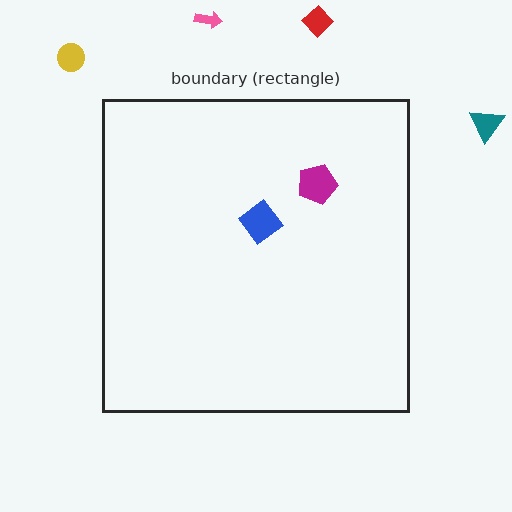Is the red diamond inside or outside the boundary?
Outside.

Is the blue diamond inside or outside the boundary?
Inside.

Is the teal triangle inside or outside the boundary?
Outside.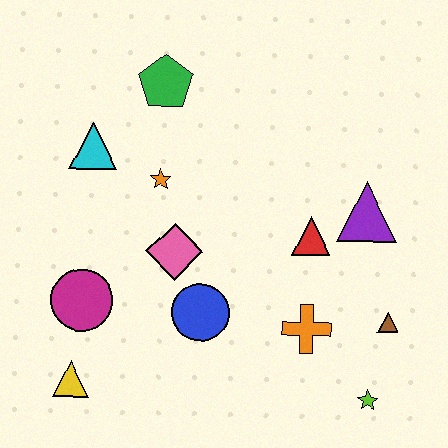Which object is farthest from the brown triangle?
The cyan triangle is farthest from the brown triangle.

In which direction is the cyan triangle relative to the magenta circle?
The cyan triangle is above the magenta circle.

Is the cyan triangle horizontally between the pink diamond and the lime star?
No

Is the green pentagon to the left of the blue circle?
Yes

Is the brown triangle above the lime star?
Yes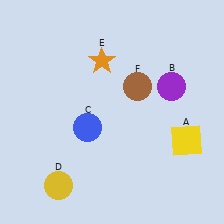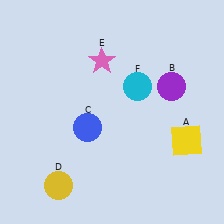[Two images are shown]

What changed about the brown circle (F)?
In Image 1, F is brown. In Image 2, it changed to cyan.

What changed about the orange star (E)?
In Image 1, E is orange. In Image 2, it changed to pink.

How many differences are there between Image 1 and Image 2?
There are 2 differences between the two images.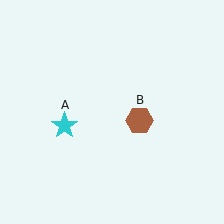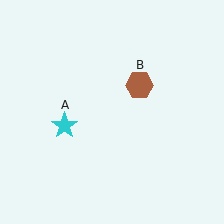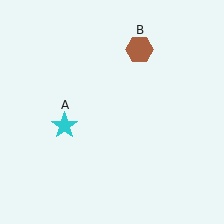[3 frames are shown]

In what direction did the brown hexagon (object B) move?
The brown hexagon (object B) moved up.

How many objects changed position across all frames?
1 object changed position: brown hexagon (object B).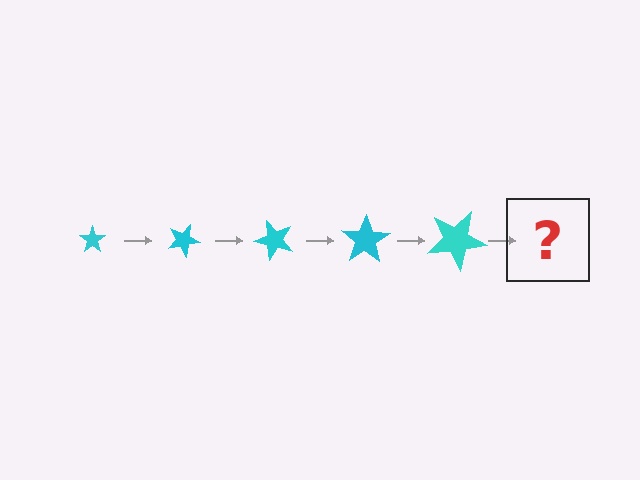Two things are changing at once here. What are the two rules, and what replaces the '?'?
The two rules are that the star grows larger each step and it rotates 25 degrees each step. The '?' should be a star, larger than the previous one and rotated 125 degrees from the start.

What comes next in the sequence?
The next element should be a star, larger than the previous one and rotated 125 degrees from the start.